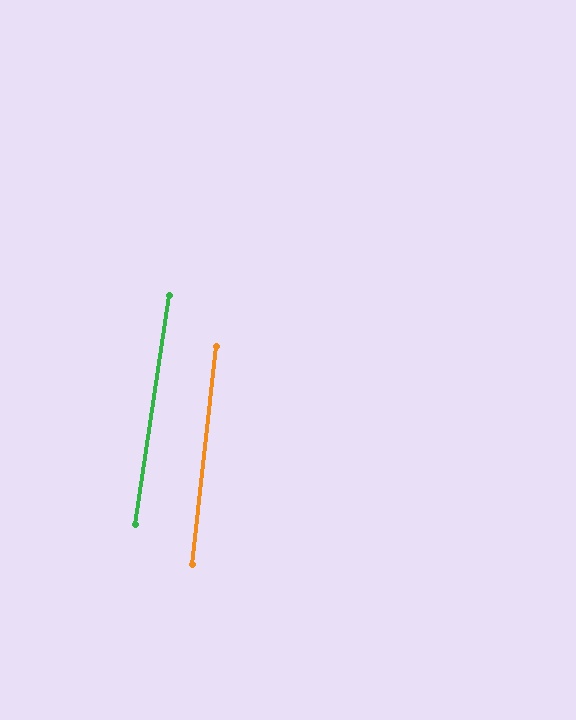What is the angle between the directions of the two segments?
Approximately 2 degrees.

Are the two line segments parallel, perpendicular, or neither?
Parallel — their directions differ by only 2.0°.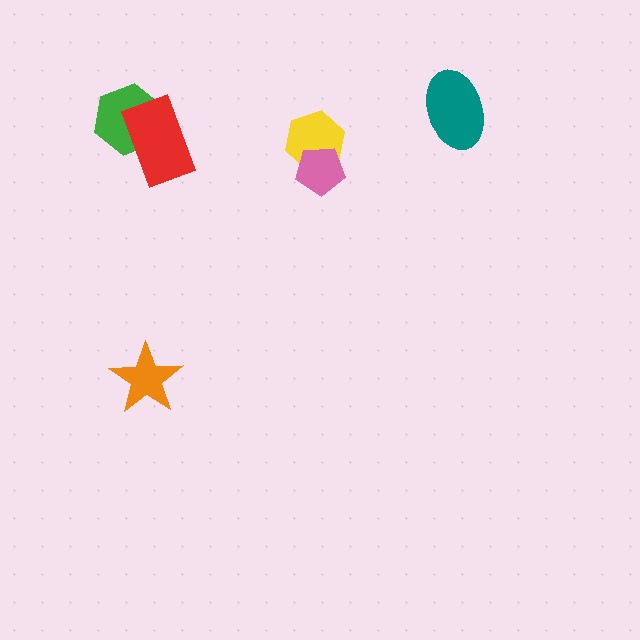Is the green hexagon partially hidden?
Yes, it is partially covered by another shape.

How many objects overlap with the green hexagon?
1 object overlaps with the green hexagon.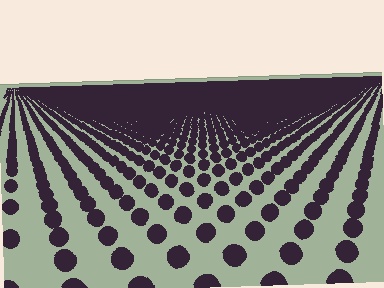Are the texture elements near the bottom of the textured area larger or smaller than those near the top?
Larger. Near the bottom, elements are closer to the viewer and appear at a bigger on-screen size.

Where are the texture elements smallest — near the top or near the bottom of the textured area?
Near the top.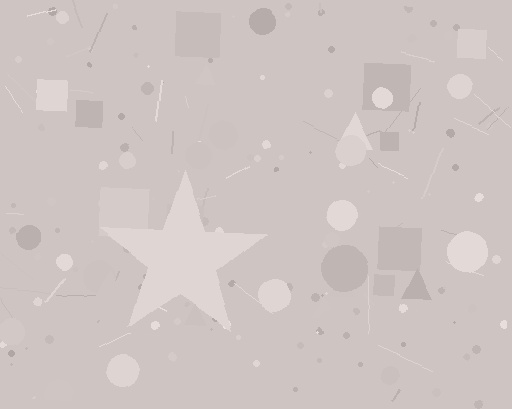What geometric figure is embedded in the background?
A star is embedded in the background.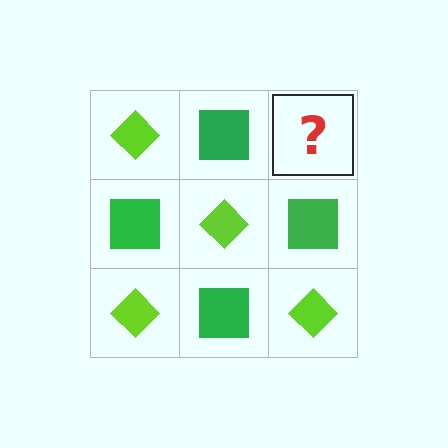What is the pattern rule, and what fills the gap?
The rule is that it alternates lime diamond and green square in a checkerboard pattern. The gap should be filled with a lime diamond.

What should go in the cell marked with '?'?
The missing cell should contain a lime diamond.